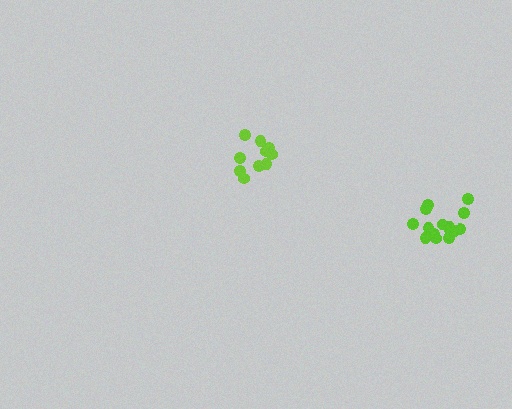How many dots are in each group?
Group 1: 10 dots, Group 2: 15 dots (25 total).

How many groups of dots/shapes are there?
There are 2 groups.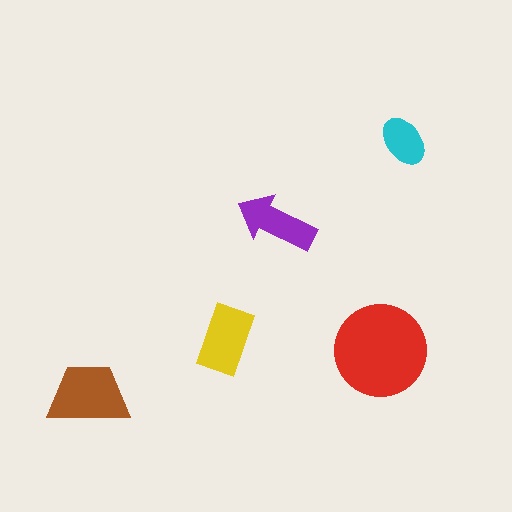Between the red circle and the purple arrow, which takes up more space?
The red circle.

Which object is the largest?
The red circle.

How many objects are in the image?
There are 5 objects in the image.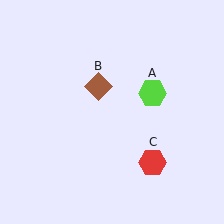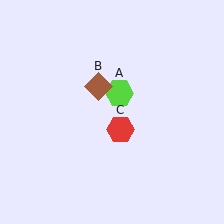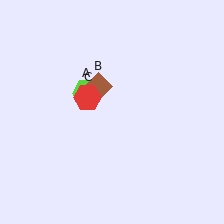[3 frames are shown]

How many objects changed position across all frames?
2 objects changed position: lime hexagon (object A), red hexagon (object C).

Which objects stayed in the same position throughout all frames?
Brown diamond (object B) remained stationary.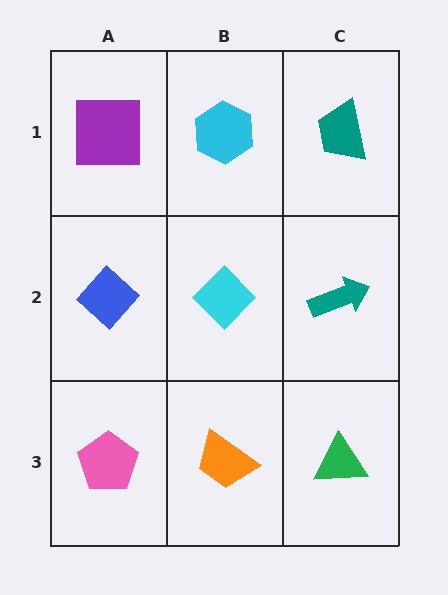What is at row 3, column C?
A green triangle.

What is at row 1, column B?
A cyan hexagon.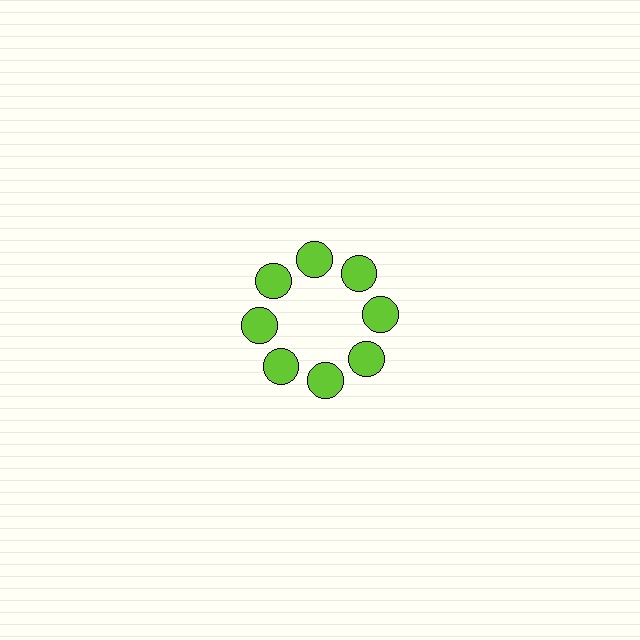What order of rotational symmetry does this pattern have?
This pattern has 8-fold rotational symmetry.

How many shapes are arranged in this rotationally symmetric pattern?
There are 8 shapes, arranged in 8 groups of 1.